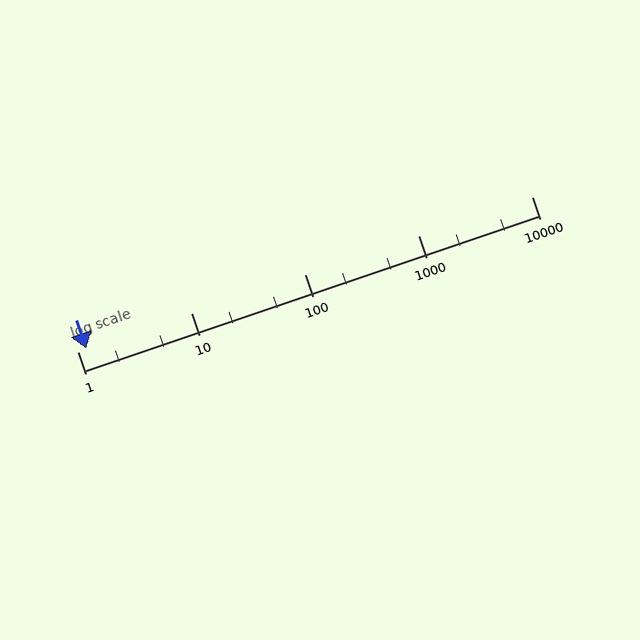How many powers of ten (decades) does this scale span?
The scale spans 4 decades, from 1 to 10000.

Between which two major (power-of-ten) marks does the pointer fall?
The pointer is between 1 and 10.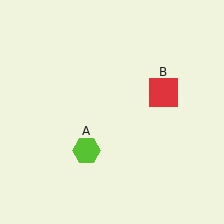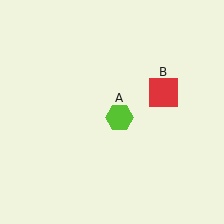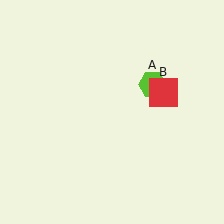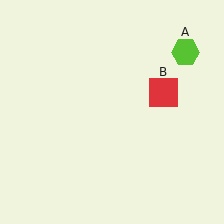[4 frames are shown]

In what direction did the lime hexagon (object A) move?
The lime hexagon (object A) moved up and to the right.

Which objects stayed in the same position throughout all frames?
Red square (object B) remained stationary.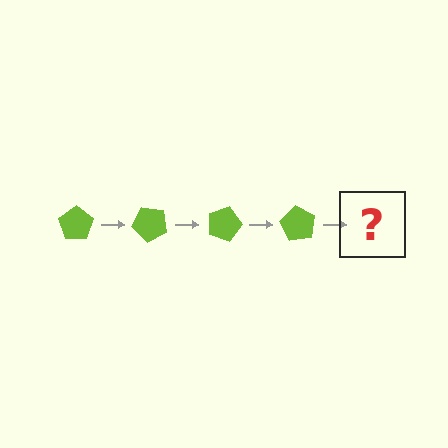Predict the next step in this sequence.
The next step is a lime pentagon rotated 180 degrees.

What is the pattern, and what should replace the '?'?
The pattern is that the pentagon rotates 45 degrees each step. The '?' should be a lime pentagon rotated 180 degrees.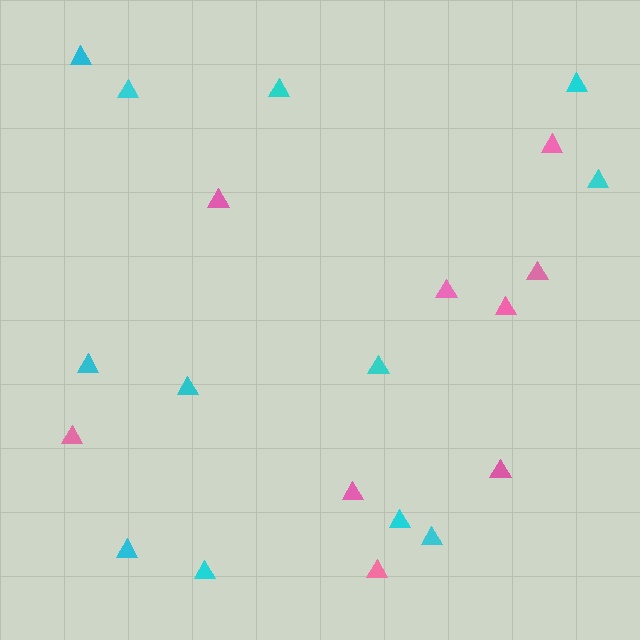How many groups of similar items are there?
There are 2 groups: one group of pink triangles (9) and one group of cyan triangles (12).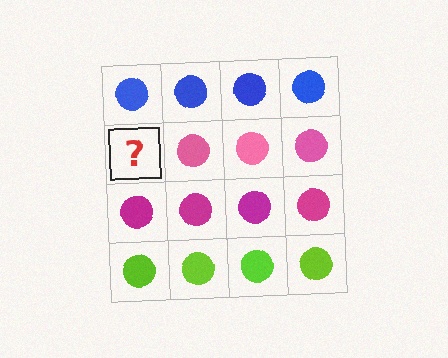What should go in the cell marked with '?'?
The missing cell should contain a pink circle.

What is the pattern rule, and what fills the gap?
The rule is that each row has a consistent color. The gap should be filled with a pink circle.